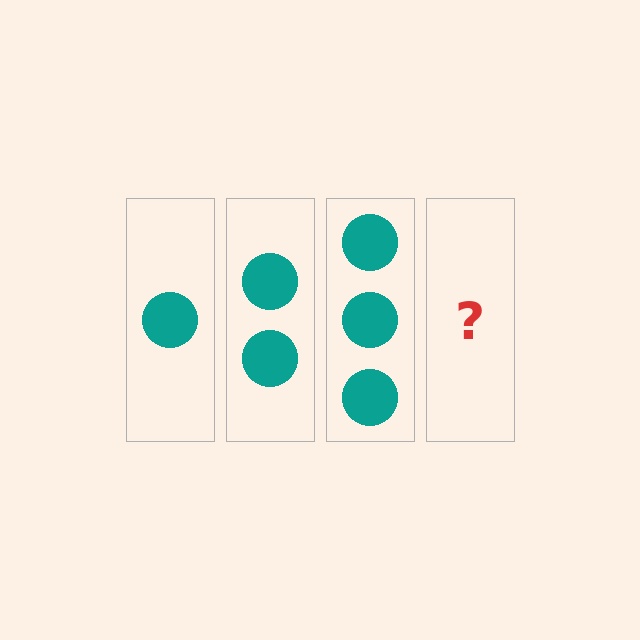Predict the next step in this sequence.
The next step is 4 circles.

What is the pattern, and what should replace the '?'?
The pattern is that each step adds one more circle. The '?' should be 4 circles.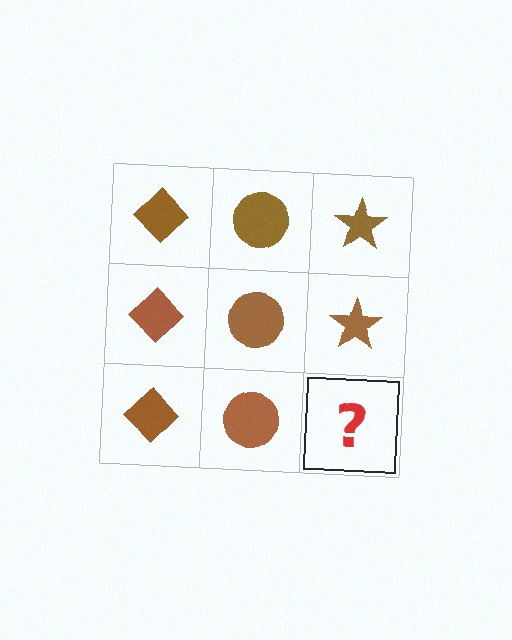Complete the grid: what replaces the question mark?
The question mark should be replaced with a brown star.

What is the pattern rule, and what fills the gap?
The rule is that each column has a consistent shape. The gap should be filled with a brown star.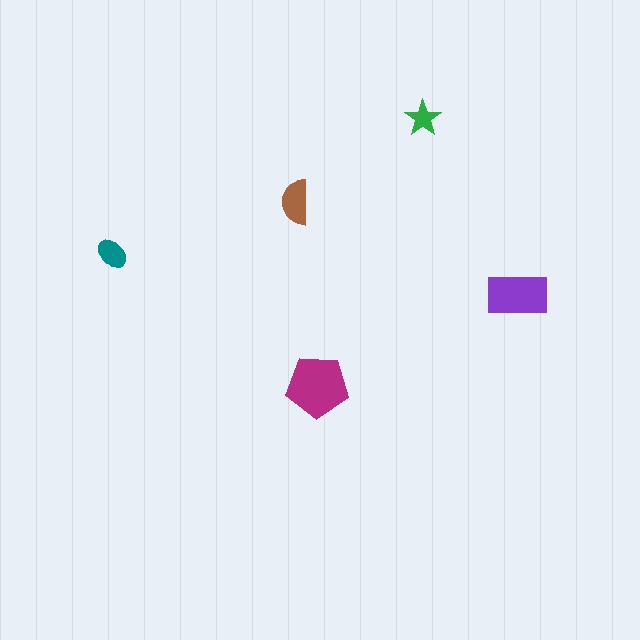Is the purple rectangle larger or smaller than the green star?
Larger.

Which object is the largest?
The magenta pentagon.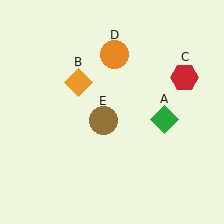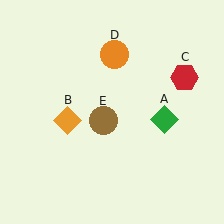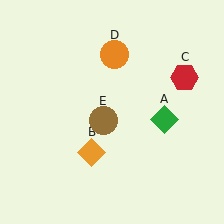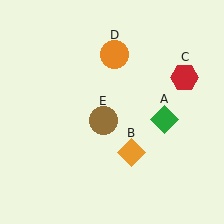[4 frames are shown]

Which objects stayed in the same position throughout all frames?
Green diamond (object A) and red hexagon (object C) and orange circle (object D) and brown circle (object E) remained stationary.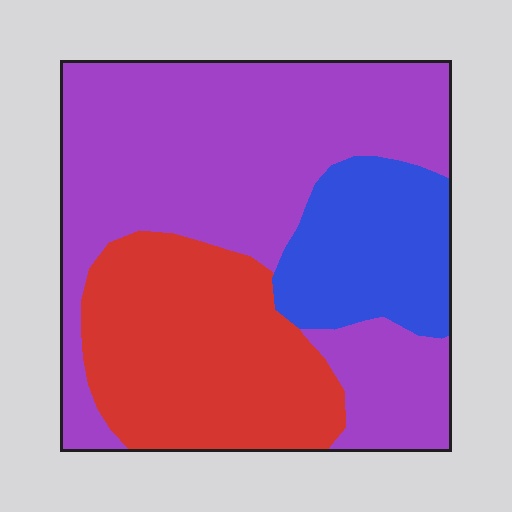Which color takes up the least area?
Blue, at roughly 15%.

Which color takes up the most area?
Purple, at roughly 55%.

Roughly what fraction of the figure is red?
Red takes up between a quarter and a half of the figure.